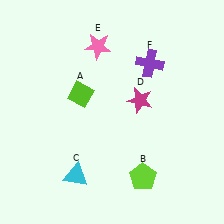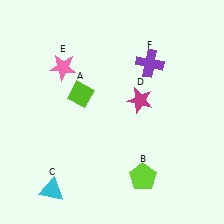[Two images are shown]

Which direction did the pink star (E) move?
The pink star (E) moved left.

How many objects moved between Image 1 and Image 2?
2 objects moved between the two images.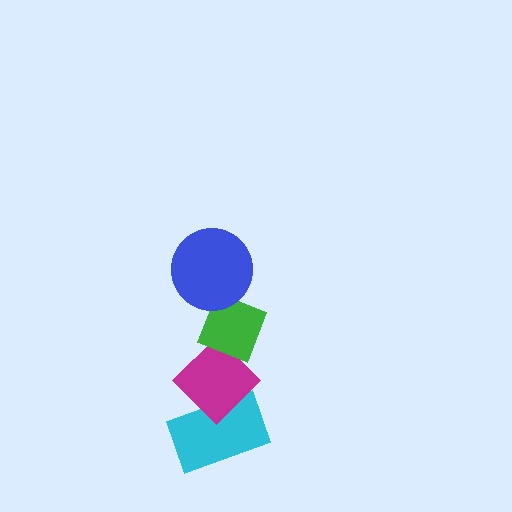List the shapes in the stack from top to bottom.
From top to bottom: the blue circle, the green diamond, the magenta diamond, the cyan rectangle.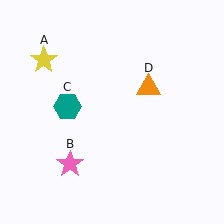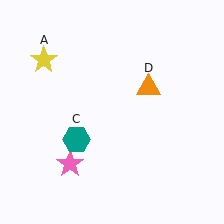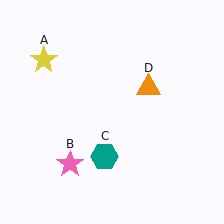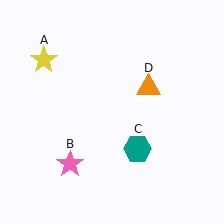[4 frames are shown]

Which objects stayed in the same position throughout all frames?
Yellow star (object A) and pink star (object B) and orange triangle (object D) remained stationary.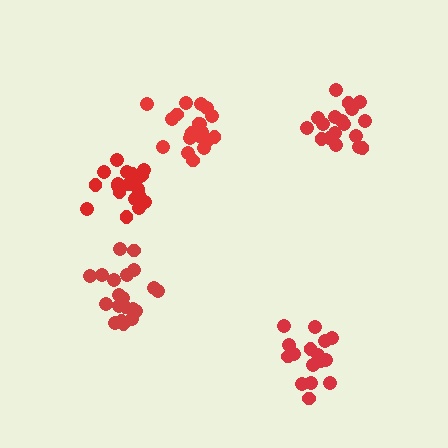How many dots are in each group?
Group 1: 18 dots, Group 2: 20 dots, Group 3: 20 dots, Group 4: 19 dots, Group 5: 16 dots (93 total).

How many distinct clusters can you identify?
There are 5 distinct clusters.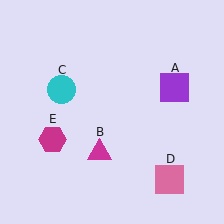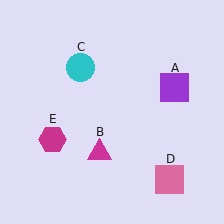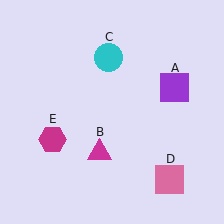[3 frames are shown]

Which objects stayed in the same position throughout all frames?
Purple square (object A) and magenta triangle (object B) and pink square (object D) and magenta hexagon (object E) remained stationary.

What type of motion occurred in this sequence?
The cyan circle (object C) rotated clockwise around the center of the scene.